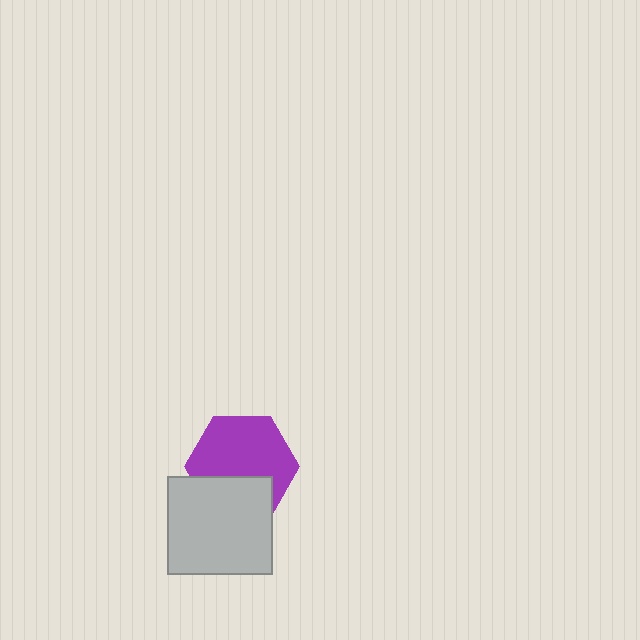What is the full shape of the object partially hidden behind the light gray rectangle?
The partially hidden object is a purple hexagon.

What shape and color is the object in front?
The object in front is a light gray rectangle.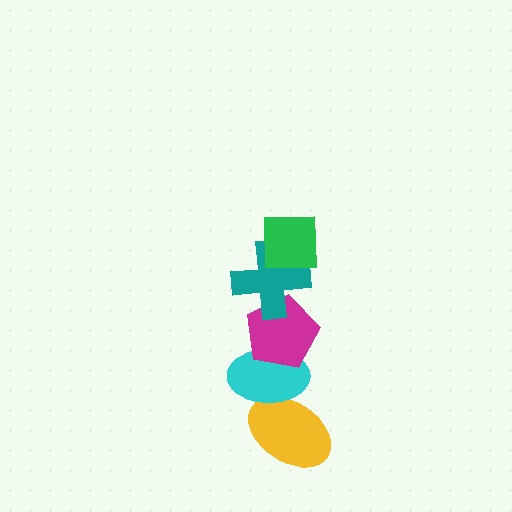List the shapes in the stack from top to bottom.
From top to bottom: the green square, the teal cross, the magenta pentagon, the cyan ellipse, the yellow ellipse.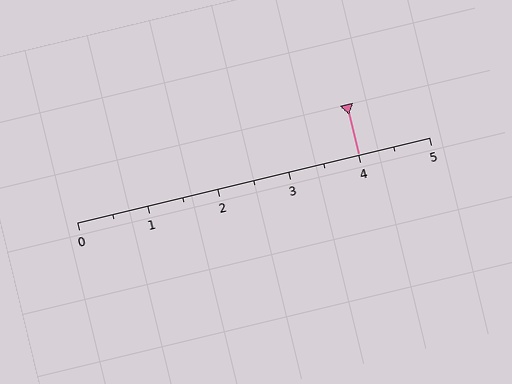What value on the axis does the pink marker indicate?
The marker indicates approximately 4.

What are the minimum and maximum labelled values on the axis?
The axis runs from 0 to 5.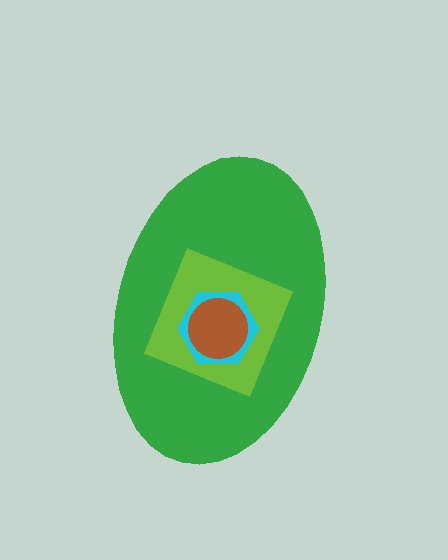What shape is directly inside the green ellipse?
The lime diamond.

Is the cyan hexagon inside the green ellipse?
Yes.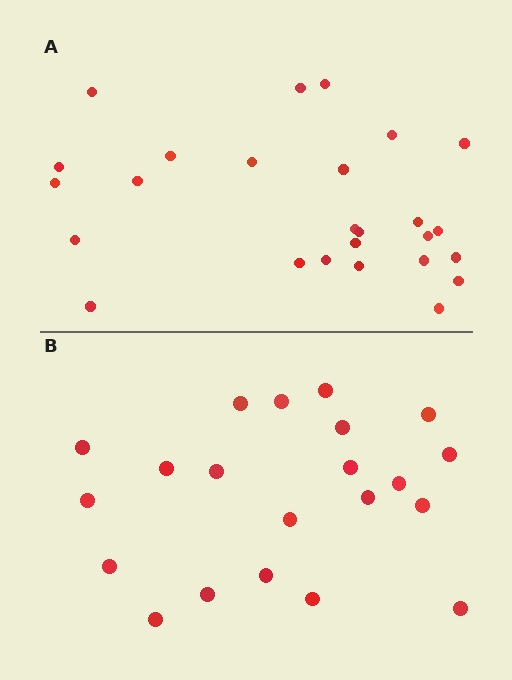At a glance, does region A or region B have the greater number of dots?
Region A (the top region) has more dots.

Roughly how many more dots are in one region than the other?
Region A has about 5 more dots than region B.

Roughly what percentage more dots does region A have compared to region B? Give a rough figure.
About 25% more.